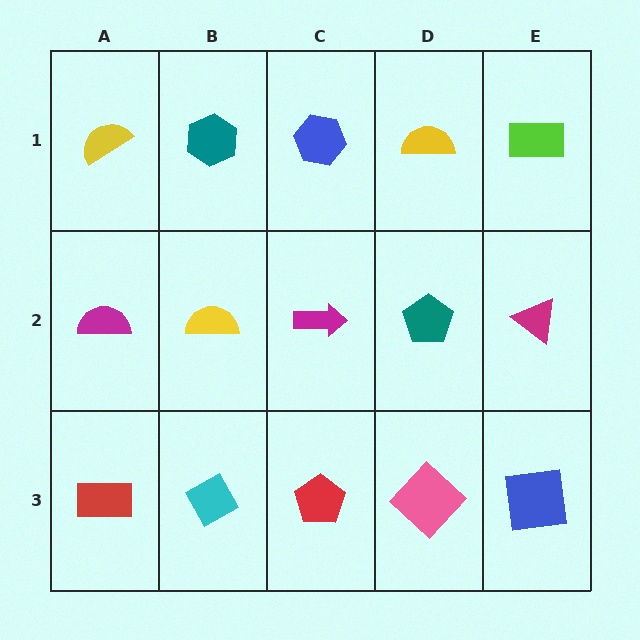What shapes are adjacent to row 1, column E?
A magenta triangle (row 2, column E), a yellow semicircle (row 1, column D).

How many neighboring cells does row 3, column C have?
3.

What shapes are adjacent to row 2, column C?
A blue hexagon (row 1, column C), a red pentagon (row 3, column C), a yellow semicircle (row 2, column B), a teal pentagon (row 2, column D).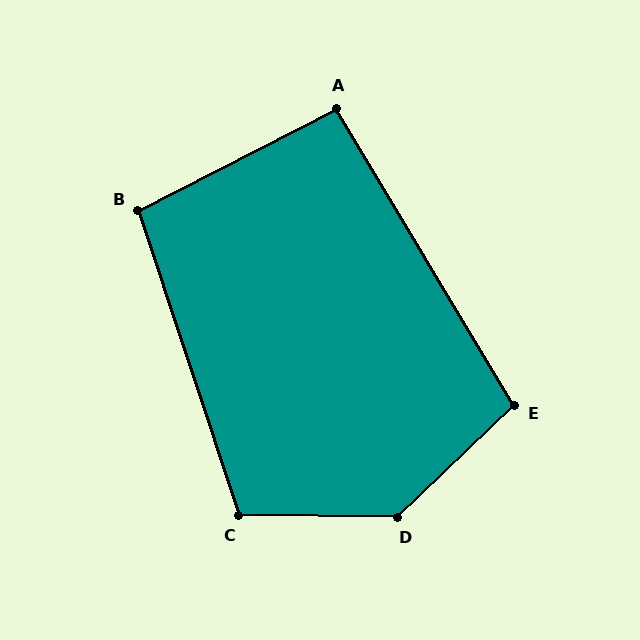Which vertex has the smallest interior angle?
A, at approximately 94 degrees.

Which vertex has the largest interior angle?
D, at approximately 136 degrees.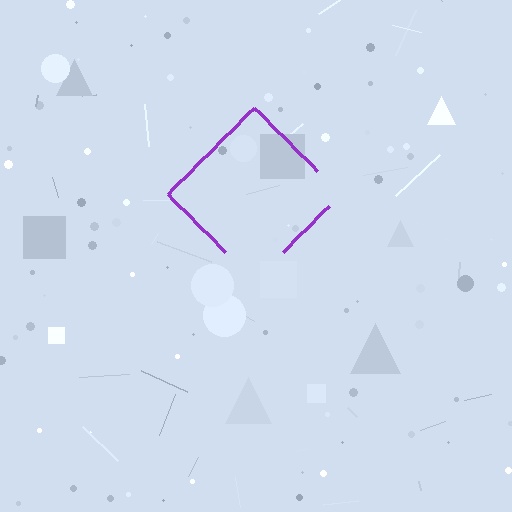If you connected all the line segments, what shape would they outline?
They would outline a diamond.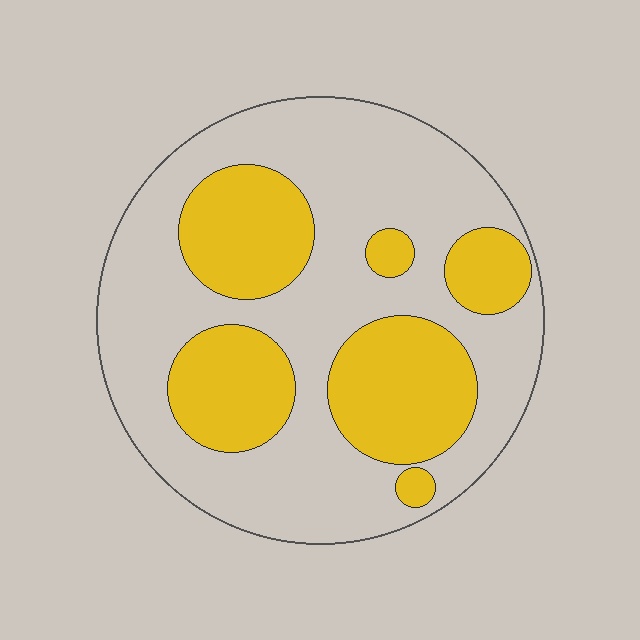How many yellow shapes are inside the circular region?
6.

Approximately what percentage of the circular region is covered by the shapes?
Approximately 35%.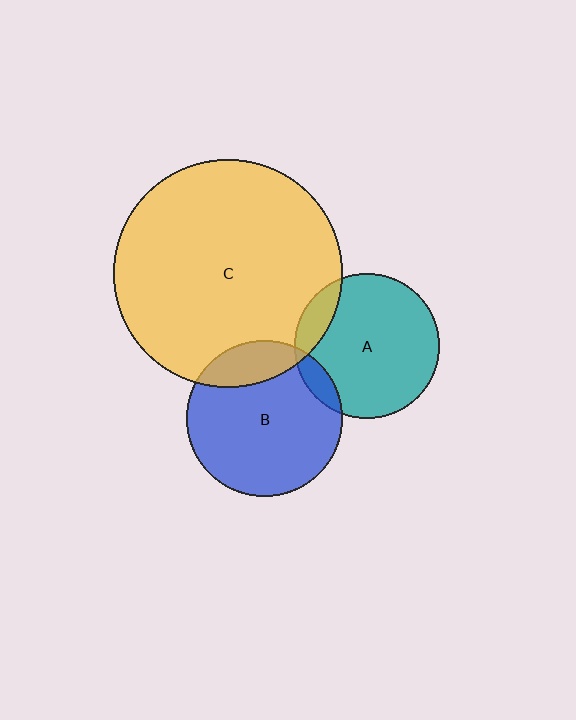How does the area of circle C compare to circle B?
Approximately 2.1 times.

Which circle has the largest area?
Circle C (yellow).